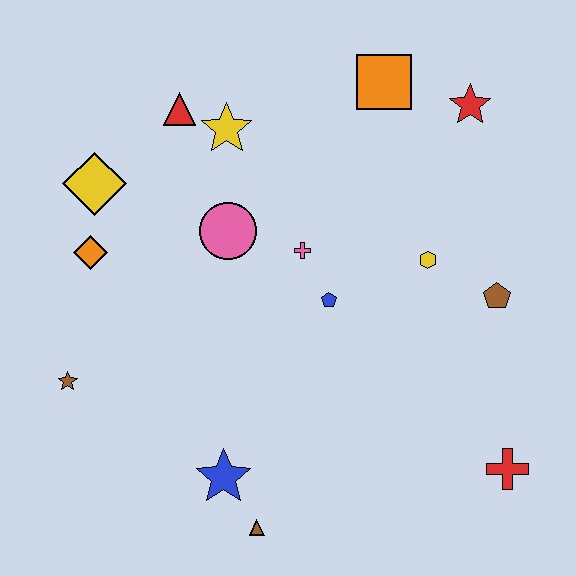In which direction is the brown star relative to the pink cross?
The brown star is to the left of the pink cross.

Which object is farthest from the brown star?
The red star is farthest from the brown star.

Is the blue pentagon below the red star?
Yes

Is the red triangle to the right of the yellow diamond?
Yes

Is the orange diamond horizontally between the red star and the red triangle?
No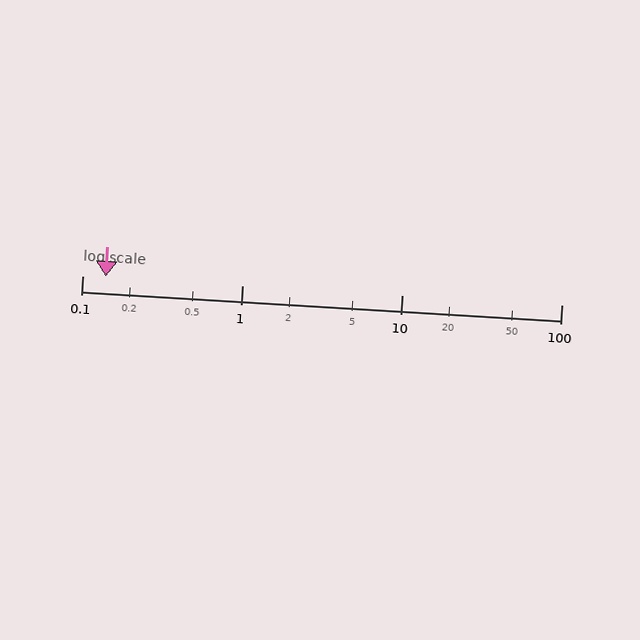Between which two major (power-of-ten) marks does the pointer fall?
The pointer is between 0.1 and 1.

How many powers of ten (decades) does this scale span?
The scale spans 3 decades, from 0.1 to 100.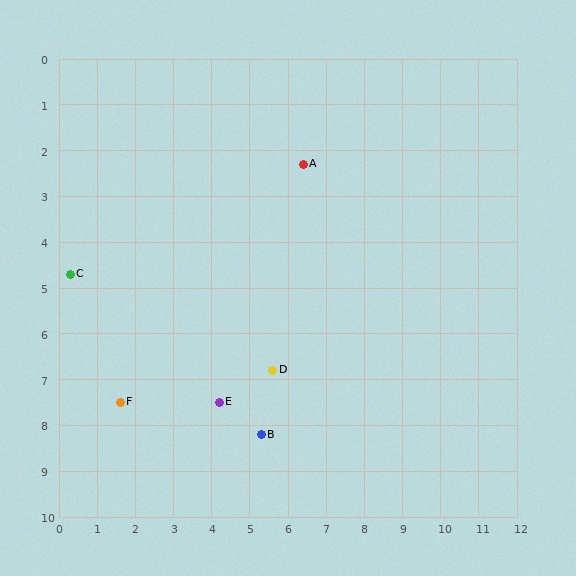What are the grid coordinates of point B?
Point B is at approximately (5.3, 8.2).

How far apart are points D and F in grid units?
Points D and F are about 4.1 grid units apart.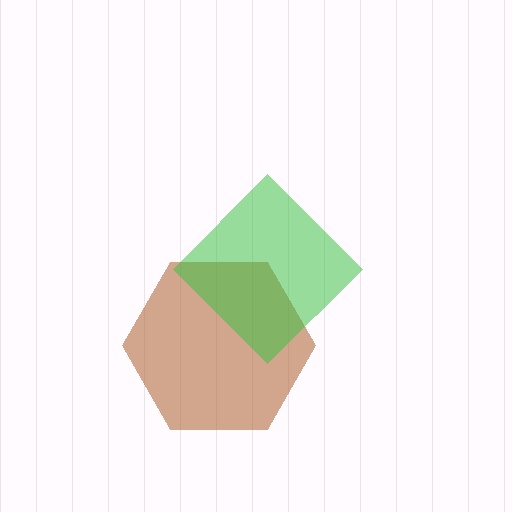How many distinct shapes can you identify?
There are 2 distinct shapes: a brown hexagon, a green diamond.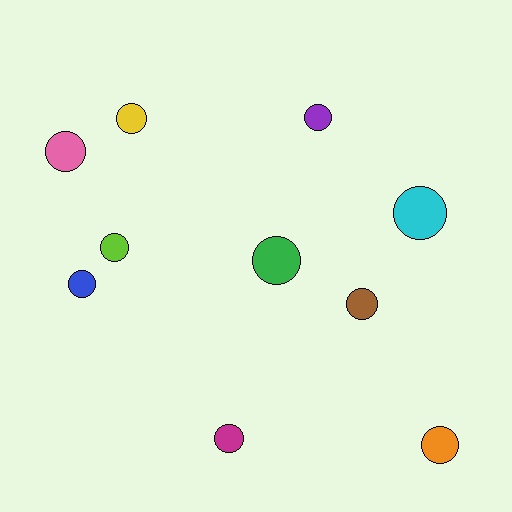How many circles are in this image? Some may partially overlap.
There are 10 circles.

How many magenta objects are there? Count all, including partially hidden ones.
There is 1 magenta object.